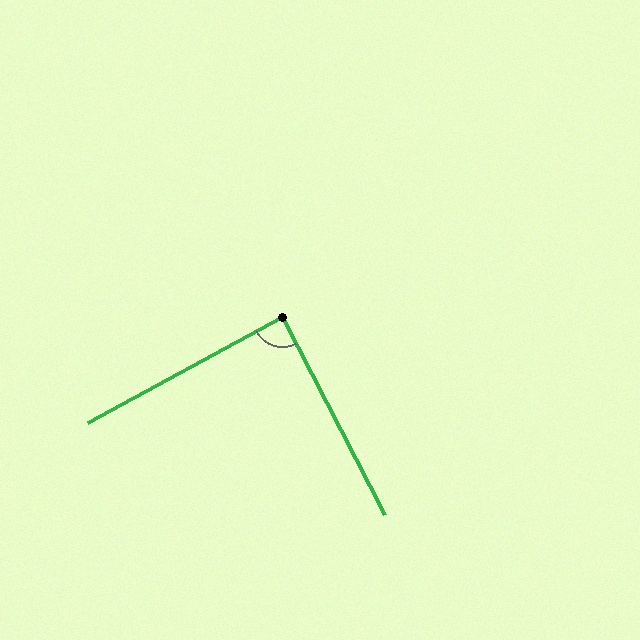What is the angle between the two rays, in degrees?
Approximately 89 degrees.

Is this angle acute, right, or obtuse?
It is approximately a right angle.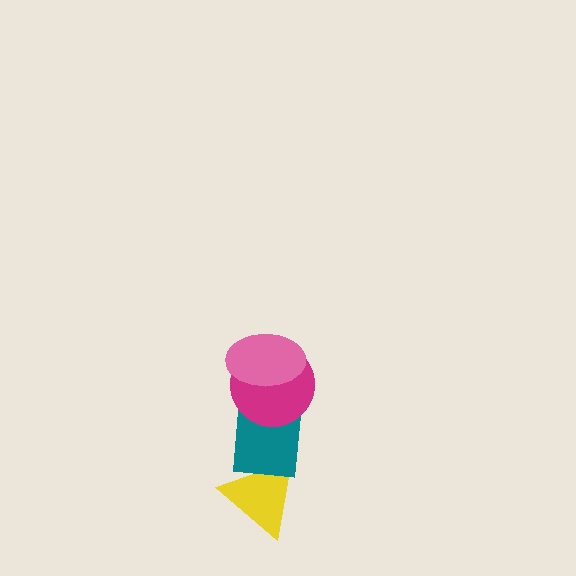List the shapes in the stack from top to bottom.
From top to bottom: the pink ellipse, the magenta circle, the teal square, the yellow triangle.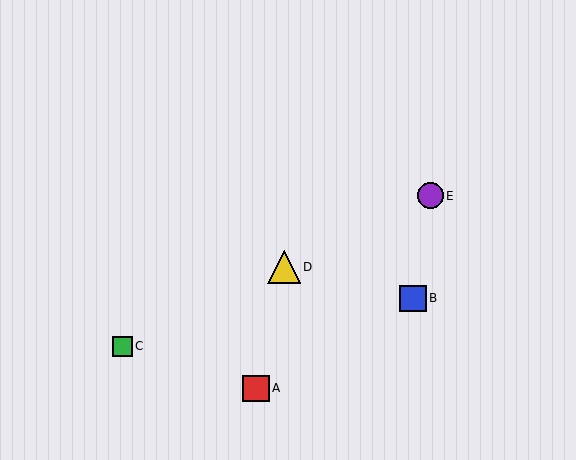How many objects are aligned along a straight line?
3 objects (C, D, E) are aligned along a straight line.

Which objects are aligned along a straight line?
Objects C, D, E are aligned along a straight line.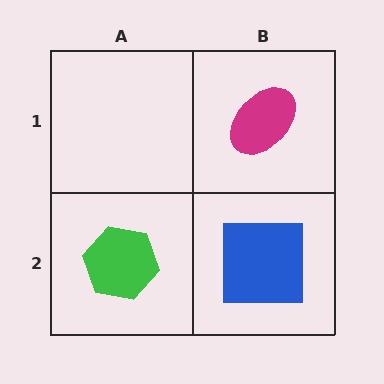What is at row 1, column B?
A magenta ellipse.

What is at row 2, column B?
A blue square.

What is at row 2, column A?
A green hexagon.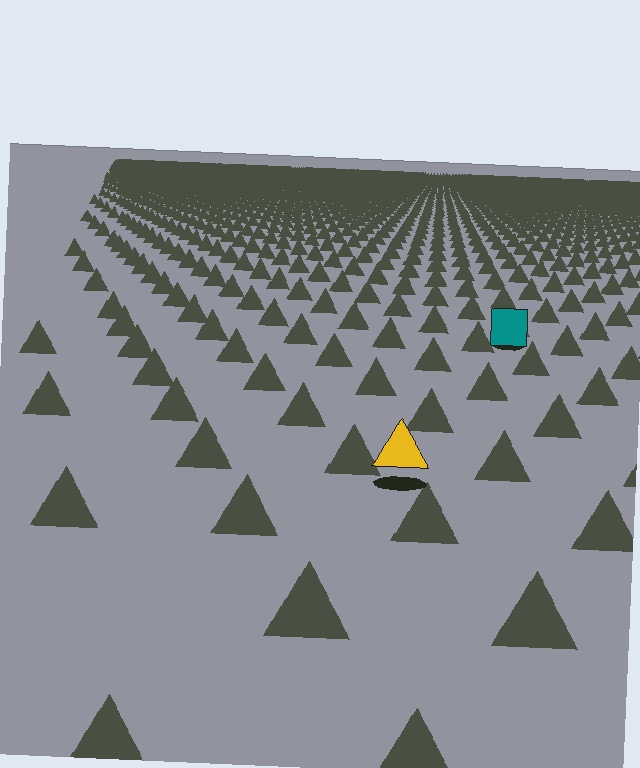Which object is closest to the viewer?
The yellow triangle is closest. The texture marks near it are larger and more spread out.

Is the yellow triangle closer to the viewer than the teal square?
Yes. The yellow triangle is closer — you can tell from the texture gradient: the ground texture is coarser near it.